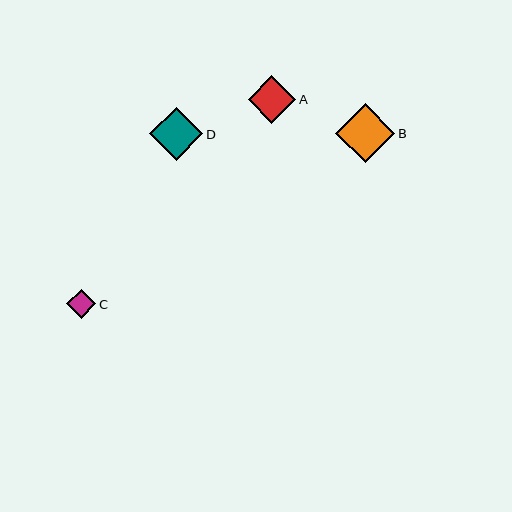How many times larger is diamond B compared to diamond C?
Diamond B is approximately 2.1 times the size of diamond C.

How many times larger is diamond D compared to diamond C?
Diamond D is approximately 1.8 times the size of diamond C.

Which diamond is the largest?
Diamond B is the largest with a size of approximately 59 pixels.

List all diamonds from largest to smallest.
From largest to smallest: B, D, A, C.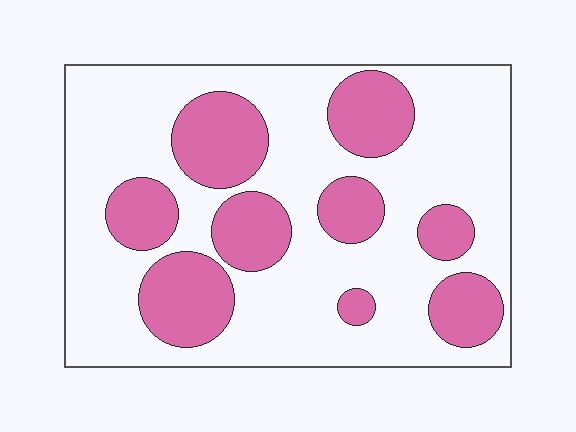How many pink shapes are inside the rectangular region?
9.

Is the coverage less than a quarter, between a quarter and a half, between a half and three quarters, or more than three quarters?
Between a quarter and a half.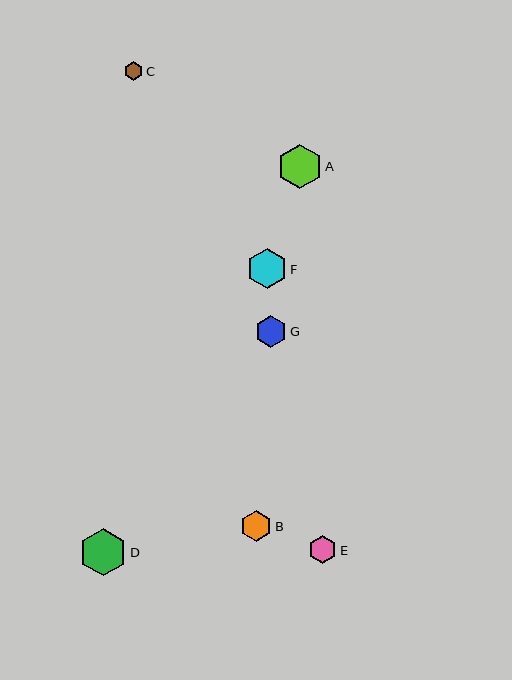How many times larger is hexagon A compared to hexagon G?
Hexagon A is approximately 1.4 times the size of hexagon G.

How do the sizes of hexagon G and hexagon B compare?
Hexagon G and hexagon B are approximately the same size.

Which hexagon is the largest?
Hexagon D is the largest with a size of approximately 47 pixels.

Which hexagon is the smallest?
Hexagon C is the smallest with a size of approximately 18 pixels.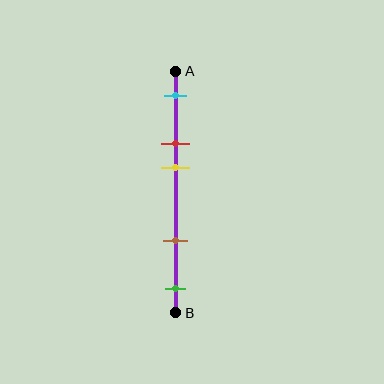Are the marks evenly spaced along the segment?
No, the marks are not evenly spaced.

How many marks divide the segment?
There are 5 marks dividing the segment.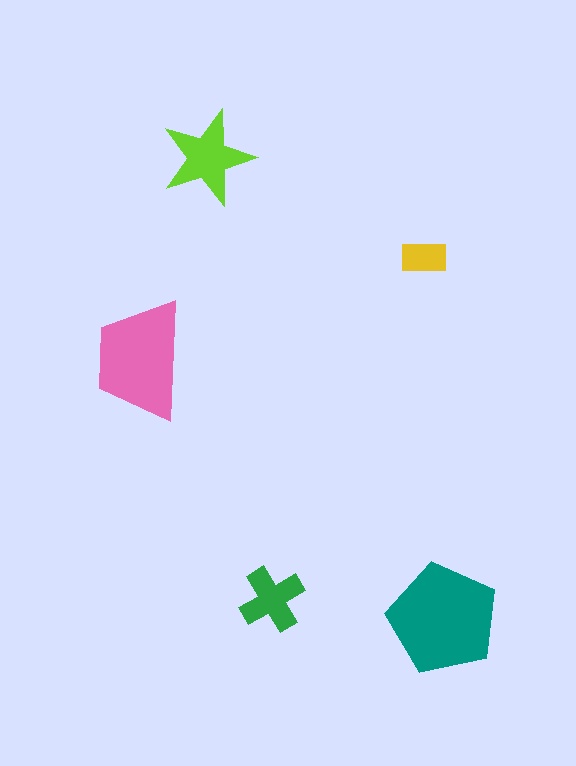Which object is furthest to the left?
The pink trapezoid is leftmost.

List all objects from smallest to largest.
The yellow rectangle, the green cross, the lime star, the pink trapezoid, the teal pentagon.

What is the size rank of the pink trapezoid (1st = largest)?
2nd.